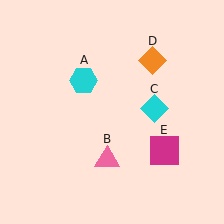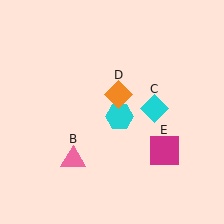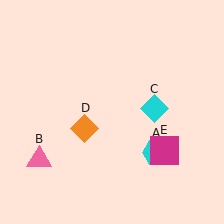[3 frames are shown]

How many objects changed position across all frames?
3 objects changed position: cyan hexagon (object A), pink triangle (object B), orange diamond (object D).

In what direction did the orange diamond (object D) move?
The orange diamond (object D) moved down and to the left.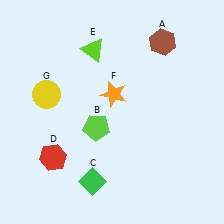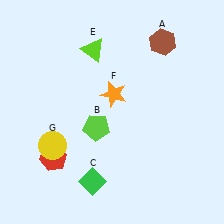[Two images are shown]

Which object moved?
The yellow circle (G) moved down.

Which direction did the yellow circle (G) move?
The yellow circle (G) moved down.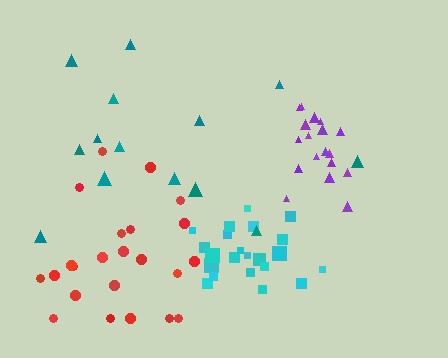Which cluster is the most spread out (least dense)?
Teal.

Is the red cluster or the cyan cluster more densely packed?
Cyan.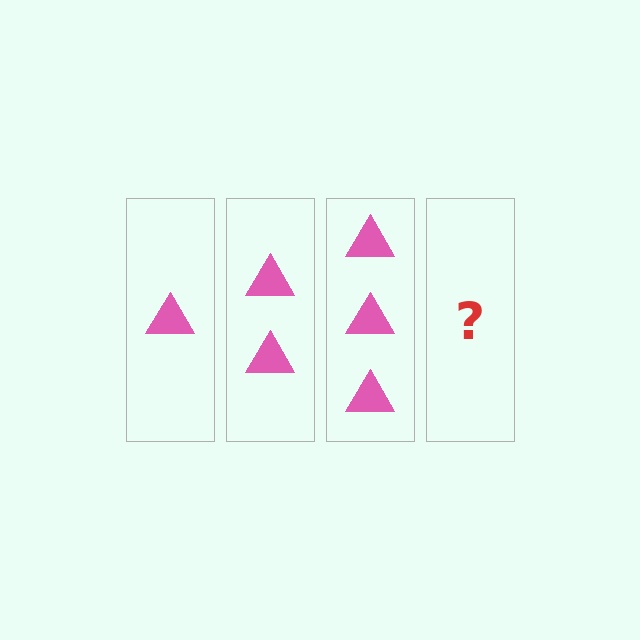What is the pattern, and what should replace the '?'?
The pattern is that each step adds one more triangle. The '?' should be 4 triangles.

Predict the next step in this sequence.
The next step is 4 triangles.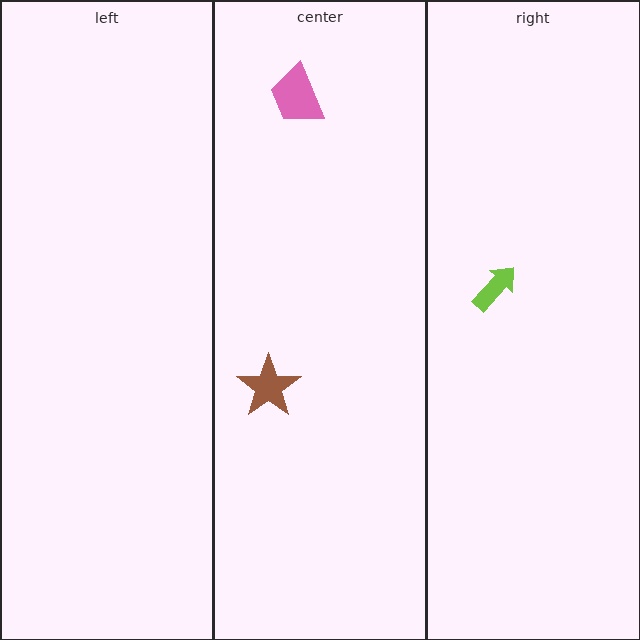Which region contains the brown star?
The center region.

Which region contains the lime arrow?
The right region.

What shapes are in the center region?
The brown star, the pink trapezoid.